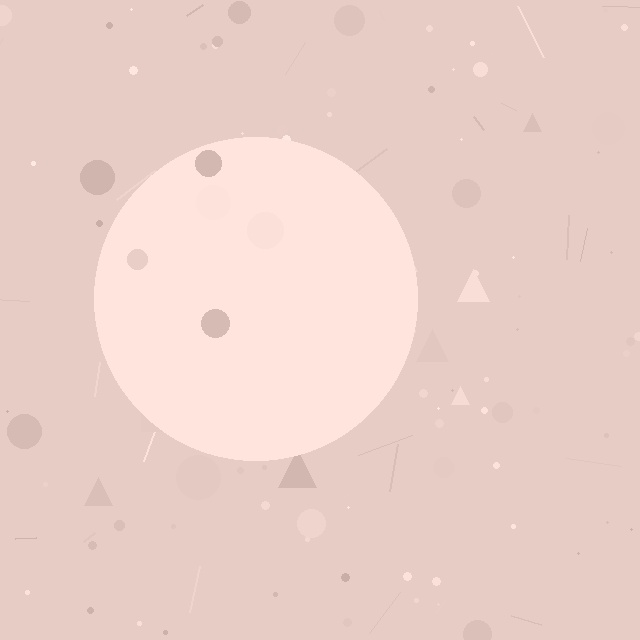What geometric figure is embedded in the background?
A circle is embedded in the background.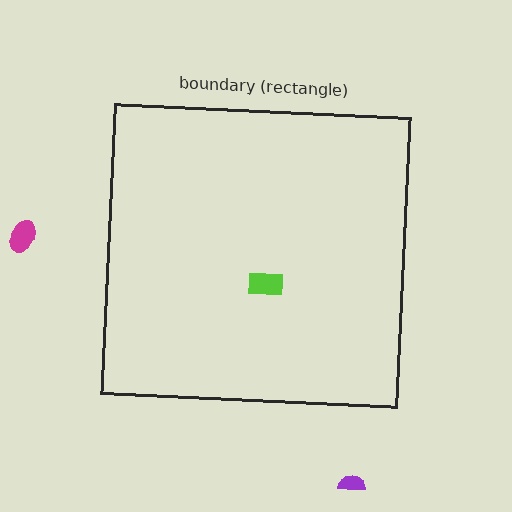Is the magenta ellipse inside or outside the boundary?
Outside.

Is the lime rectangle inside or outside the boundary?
Inside.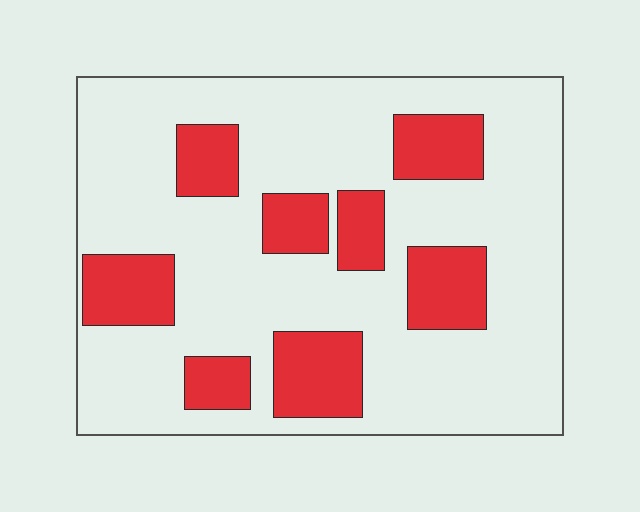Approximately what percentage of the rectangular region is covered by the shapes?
Approximately 25%.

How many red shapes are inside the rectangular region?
8.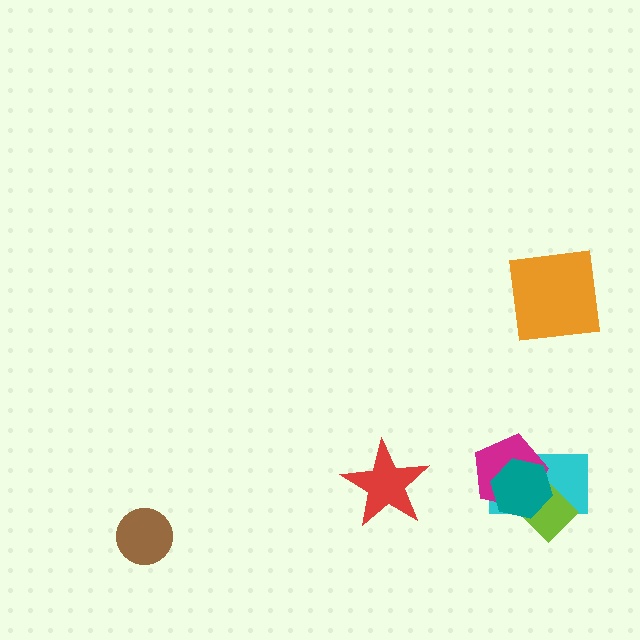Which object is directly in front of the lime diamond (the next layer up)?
The magenta pentagon is directly in front of the lime diamond.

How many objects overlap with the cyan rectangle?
3 objects overlap with the cyan rectangle.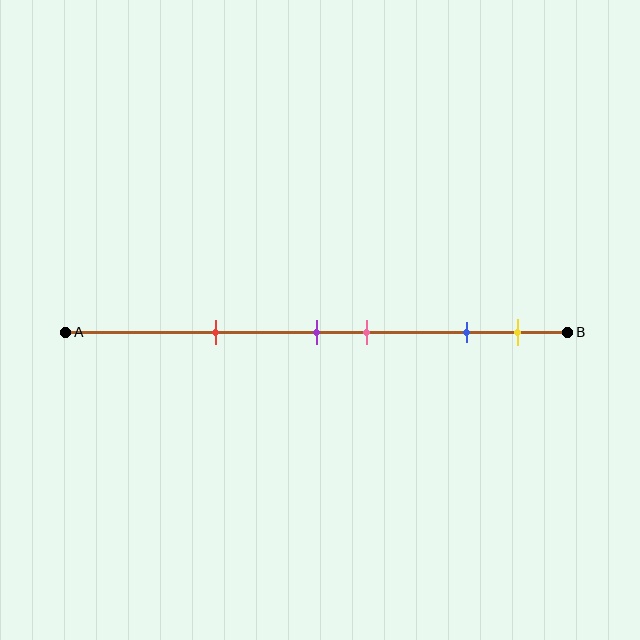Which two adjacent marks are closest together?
The purple and pink marks are the closest adjacent pair.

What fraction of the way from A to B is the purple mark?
The purple mark is approximately 50% (0.5) of the way from A to B.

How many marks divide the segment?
There are 5 marks dividing the segment.